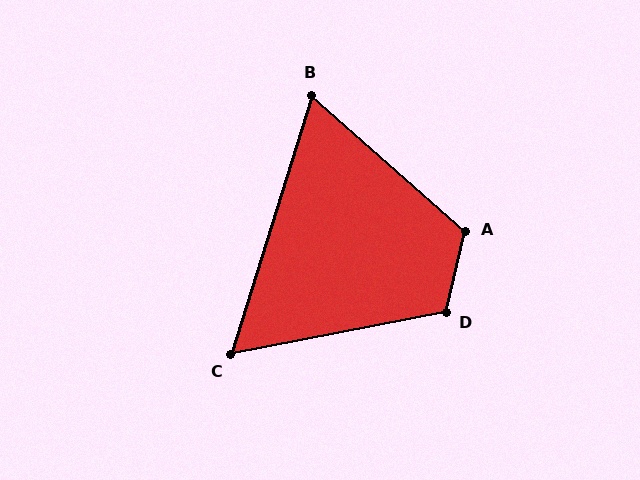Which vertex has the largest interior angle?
A, at approximately 118 degrees.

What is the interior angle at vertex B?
Approximately 66 degrees (acute).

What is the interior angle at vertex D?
Approximately 114 degrees (obtuse).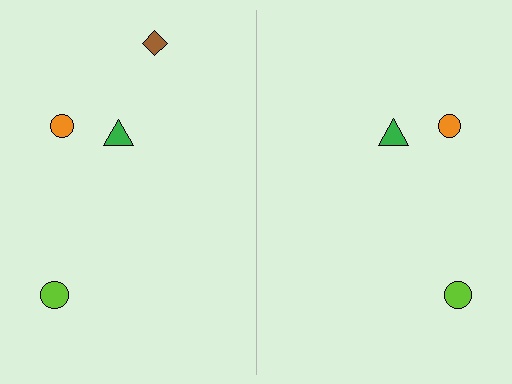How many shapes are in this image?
There are 7 shapes in this image.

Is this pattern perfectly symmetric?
No, the pattern is not perfectly symmetric. A brown diamond is missing from the right side.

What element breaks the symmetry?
A brown diamond is missing from the right side.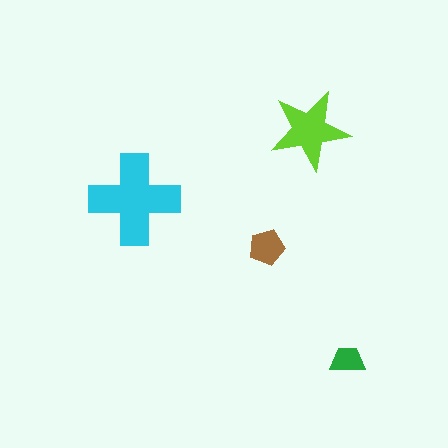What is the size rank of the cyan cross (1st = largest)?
1st.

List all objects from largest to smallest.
The cyan cross, the lime star, the brown pentagon, the green trapezoid.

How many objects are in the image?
There are 4 objects in the image.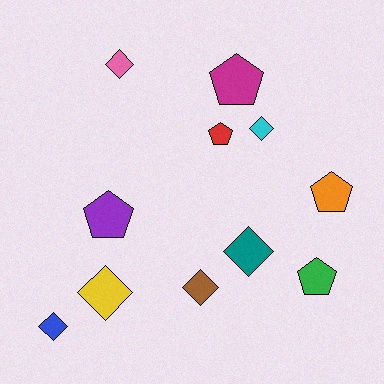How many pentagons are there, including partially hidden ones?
There are 5 pentagons.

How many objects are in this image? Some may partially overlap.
There are 11 objects.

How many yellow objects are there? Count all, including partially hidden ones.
There is 1 yellow object.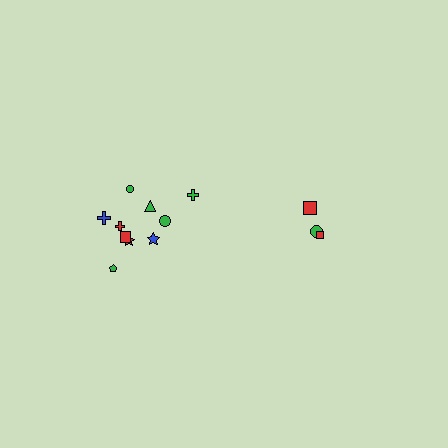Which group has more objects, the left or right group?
The left group.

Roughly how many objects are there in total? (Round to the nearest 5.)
Roughly 15 objects in total.